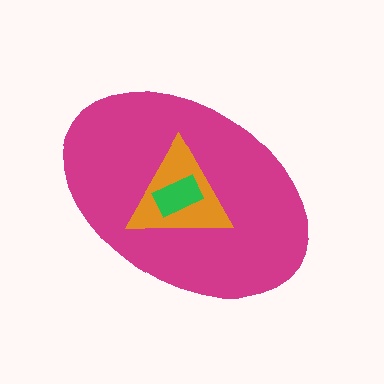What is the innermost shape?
The green rectangle.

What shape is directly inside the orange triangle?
The green rectangle.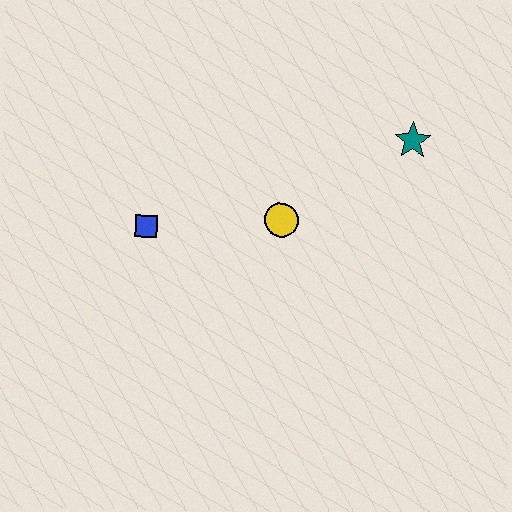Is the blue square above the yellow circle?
No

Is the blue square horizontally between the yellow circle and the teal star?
No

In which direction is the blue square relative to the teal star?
The blue square is to the left of the teal star.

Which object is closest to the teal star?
The yellow circle is closest to the teal star.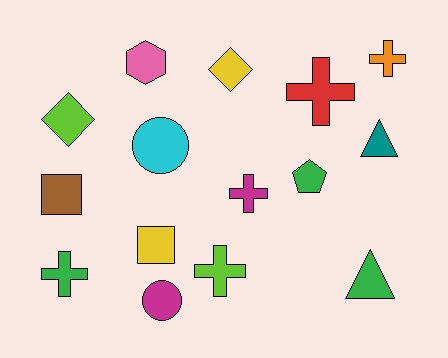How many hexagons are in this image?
There is 1 hexagon.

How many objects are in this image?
There are 15 objects.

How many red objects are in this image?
There is 1 red object.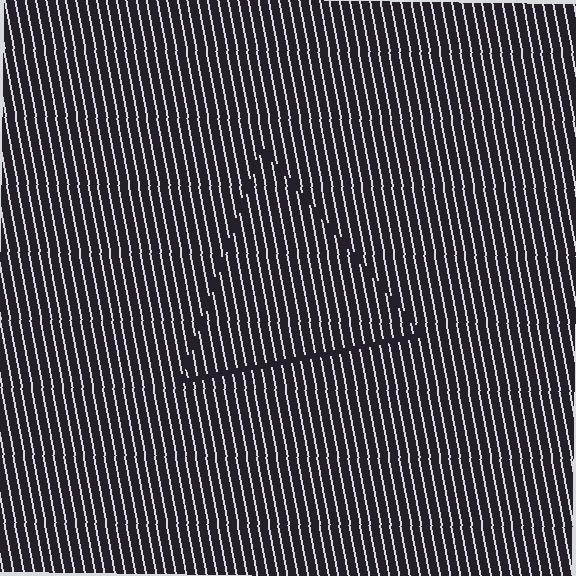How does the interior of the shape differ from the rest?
The interior of the shape contains the same grating, shifted by half a period — the contour is defined by the phase discontinuity where line-ends from the inner and outer gratings abut.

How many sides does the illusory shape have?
3 sides — the line-ends trace a triangle.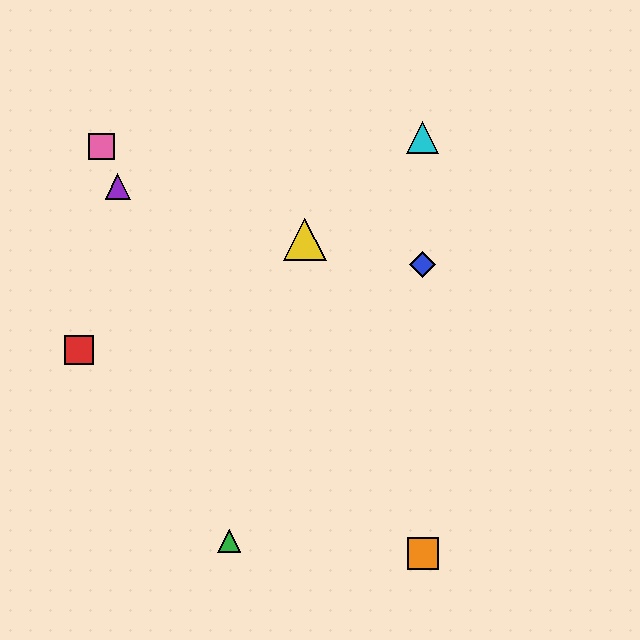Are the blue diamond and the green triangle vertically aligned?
No, the blue diamond is at x≈423 and the green triangle is at x≈229.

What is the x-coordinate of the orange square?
The orange square is at x≈423.